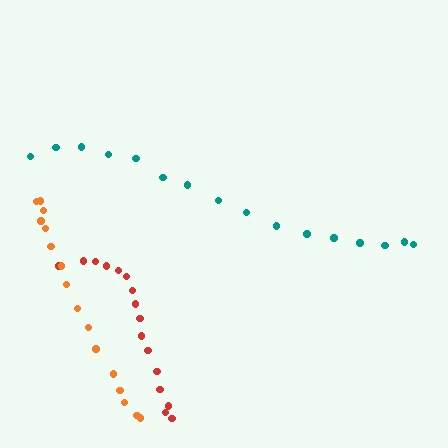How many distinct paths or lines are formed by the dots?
There are 3 distinct paths.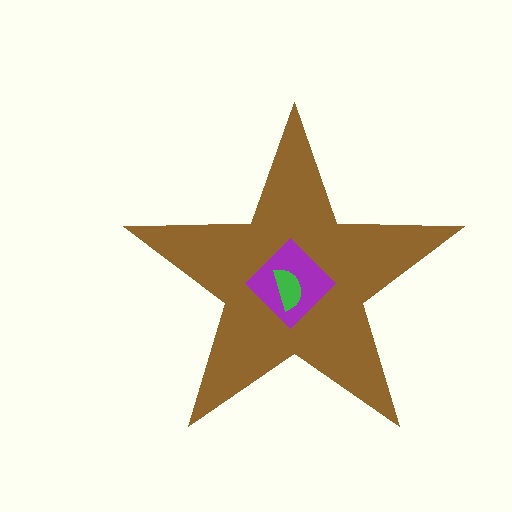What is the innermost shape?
The green semicircle.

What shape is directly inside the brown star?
The purple diamond.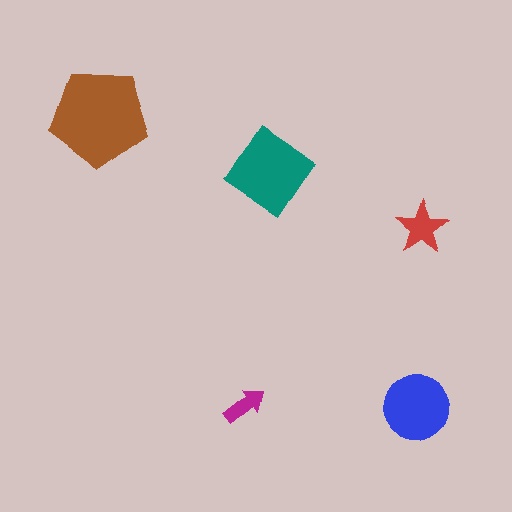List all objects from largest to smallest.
The brown pentagon, the teal diamond, the blue circle, the red star, the magenta arrow.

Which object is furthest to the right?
The blue circle is rightmost.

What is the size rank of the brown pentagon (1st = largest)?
1st.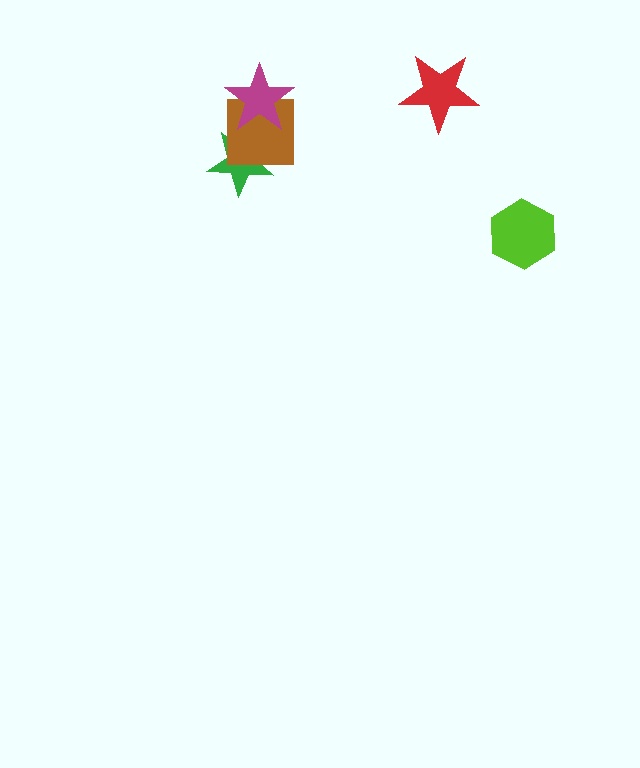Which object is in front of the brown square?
The magenta star is in front of the brown square.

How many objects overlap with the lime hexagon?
0 objects overlap with the lime hexagon.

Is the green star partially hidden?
Yes, it is partially covered by another shape.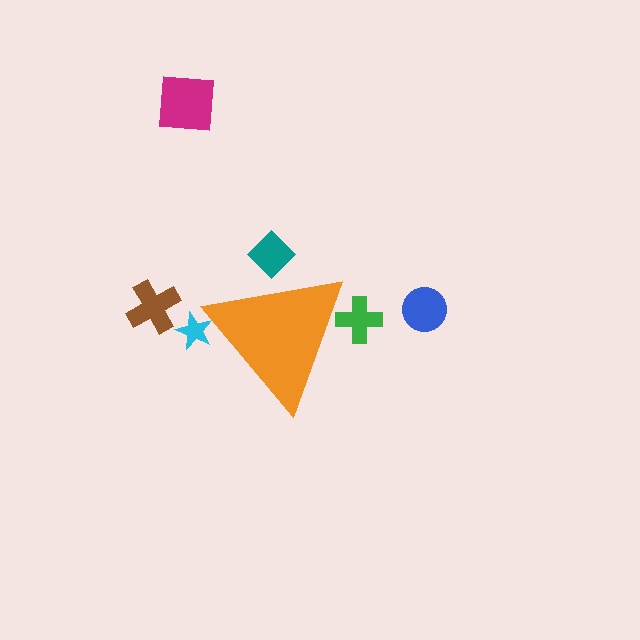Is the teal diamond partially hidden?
Yes, the teal diamond is partially hidden behind the orange triangle.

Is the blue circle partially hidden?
No, the blue circle is fully visible.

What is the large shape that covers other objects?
An orange triangle.